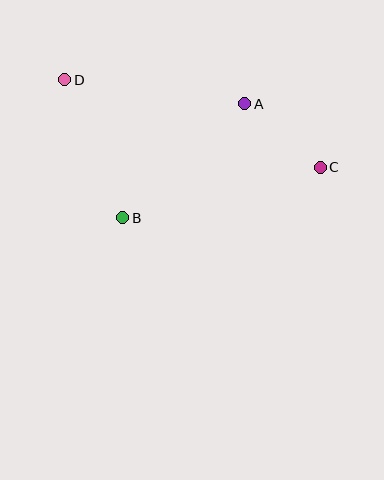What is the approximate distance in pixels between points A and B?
The distance between A and B is approximately 167 pixels.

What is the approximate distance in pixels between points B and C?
The distance between B and C is approximately 204 pixels.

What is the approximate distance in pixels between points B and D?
The distance between B and D is approximately 150 pixels.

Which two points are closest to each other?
Points A and C are closest to each other.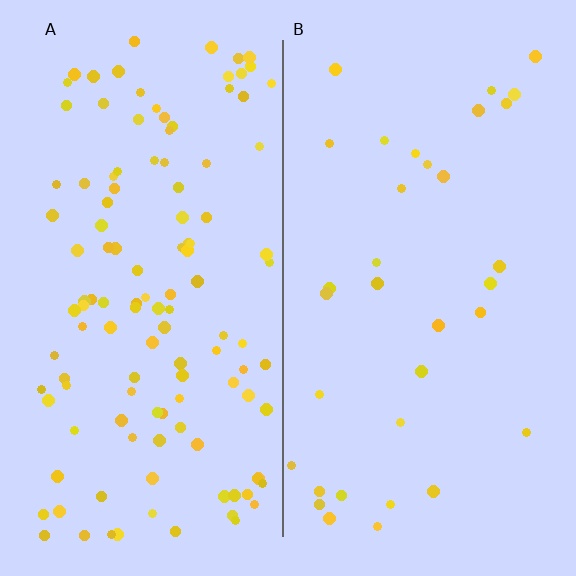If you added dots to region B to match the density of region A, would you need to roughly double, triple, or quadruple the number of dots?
Approximately quadruple.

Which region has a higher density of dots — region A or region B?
A (the left).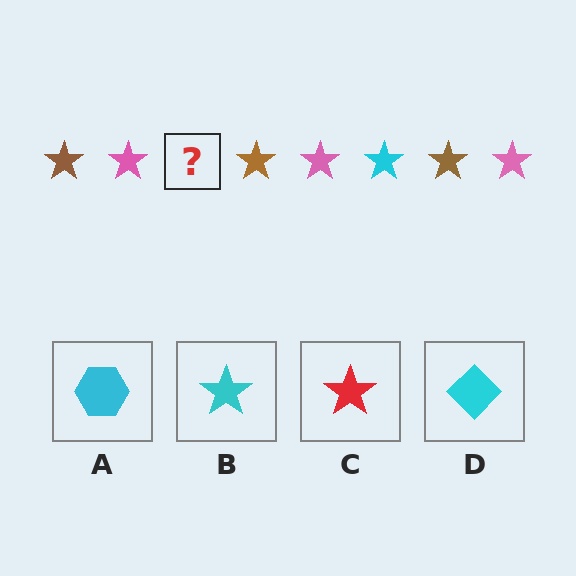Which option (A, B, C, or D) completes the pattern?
B.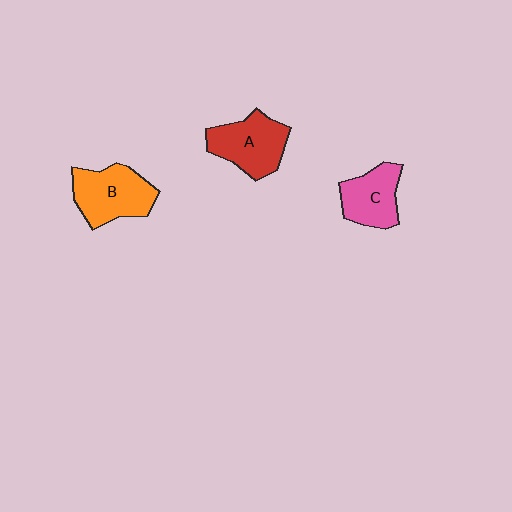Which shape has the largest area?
Shape B (orange).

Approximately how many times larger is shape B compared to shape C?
Approximately 1.3 times.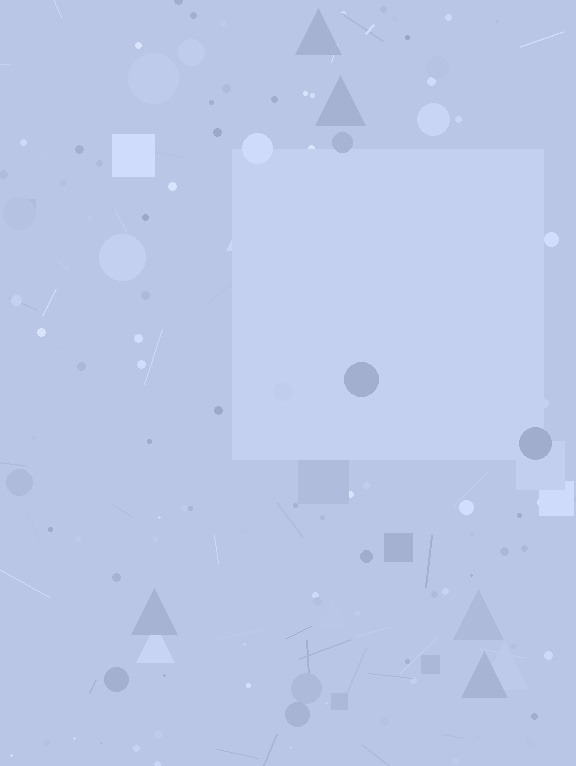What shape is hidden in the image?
A square is hidden in the image.